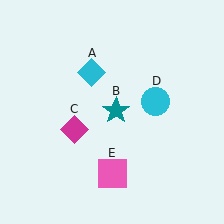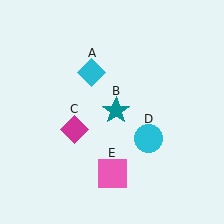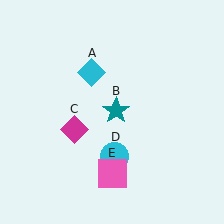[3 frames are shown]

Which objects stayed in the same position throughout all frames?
Cyan diamond (object A) and teal star (object B) and magenta diamond (object C) and pink square (object E) remained stationary.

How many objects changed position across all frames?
1 object changed position: cyan circle (object D).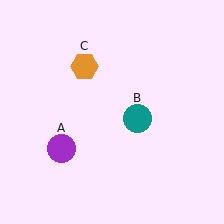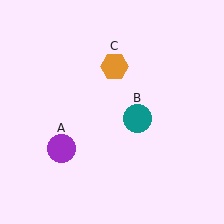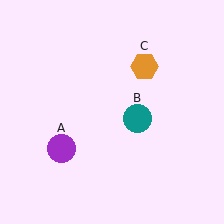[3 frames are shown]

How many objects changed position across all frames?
1 object changed position: orange hexagon (object C).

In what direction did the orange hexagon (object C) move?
The orange hexagon (object C) moved right.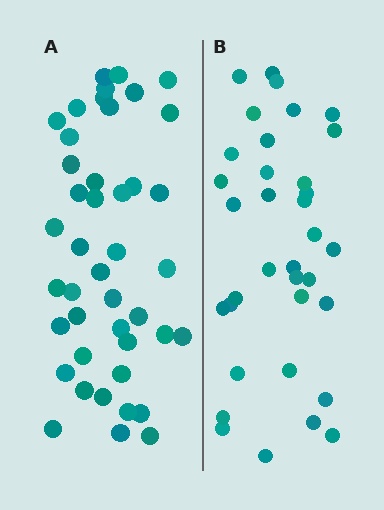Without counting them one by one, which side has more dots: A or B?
Region A (the left region) has more dots.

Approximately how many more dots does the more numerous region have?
Region A has roughly 8 or so more dots than region B.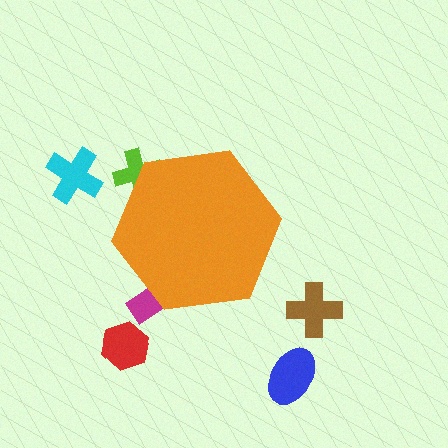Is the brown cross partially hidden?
No, the brown cross is fully visible.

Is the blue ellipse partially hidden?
No, the blue ellipse is fully visible.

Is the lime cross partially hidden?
Yes, the lime cross is partially hidden behind the orange hexagon.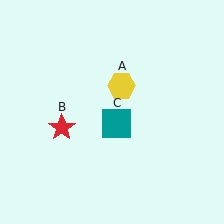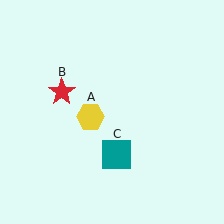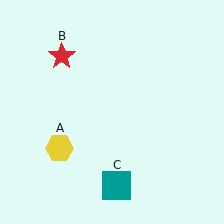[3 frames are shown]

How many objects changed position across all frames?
3 objects changed position: yellow hexagon (object A), red star (object B), teal square (object C).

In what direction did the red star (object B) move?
The red star (object B) moved up.